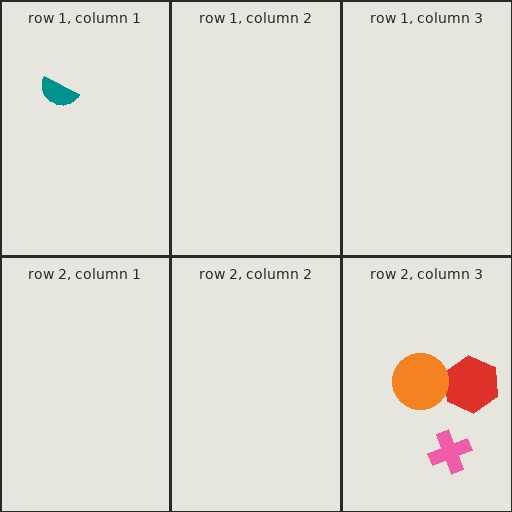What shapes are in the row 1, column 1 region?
The teal semicircle.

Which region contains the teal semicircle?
The row 1, column 1 region.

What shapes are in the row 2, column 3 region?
The red hexagon, the pink cross, the orange circle.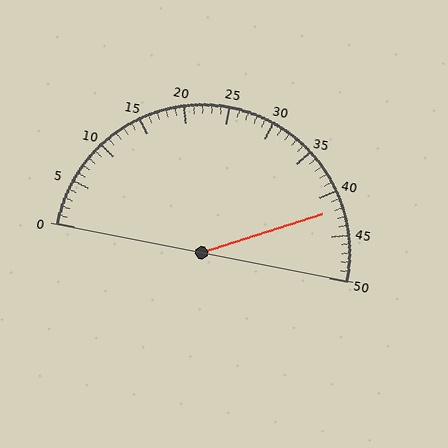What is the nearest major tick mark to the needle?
The nearest major tick mark is 40.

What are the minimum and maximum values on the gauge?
The gauge ranges from 0 to 50.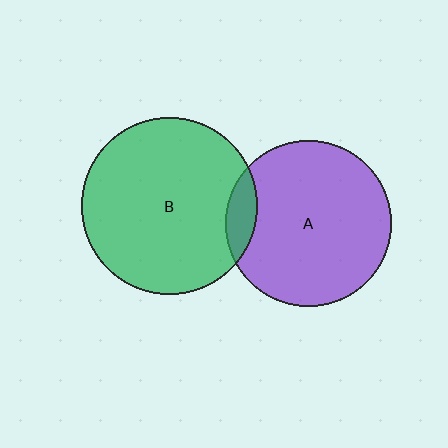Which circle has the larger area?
Circle B (green).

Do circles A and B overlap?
Yes.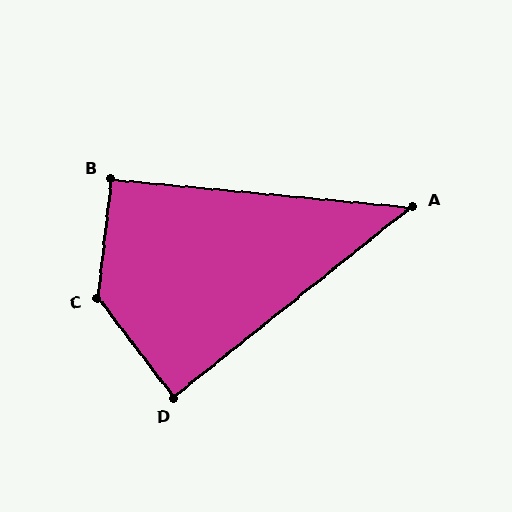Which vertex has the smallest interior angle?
A, at approximately 44 degrees.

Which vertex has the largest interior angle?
C, at approximately 136 degrees.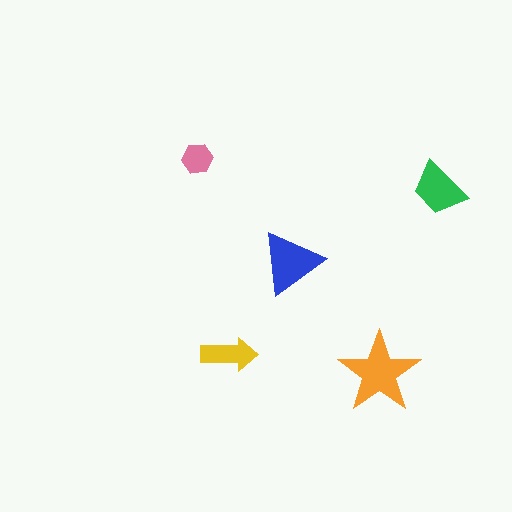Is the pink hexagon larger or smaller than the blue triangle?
Smaller.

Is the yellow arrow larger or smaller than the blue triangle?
Smaller.